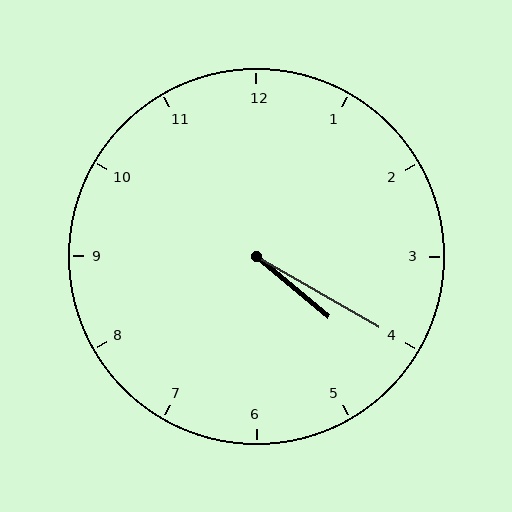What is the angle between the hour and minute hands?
Approximately 10 degrees.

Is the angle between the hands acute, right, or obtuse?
It is acute.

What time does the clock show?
4:20.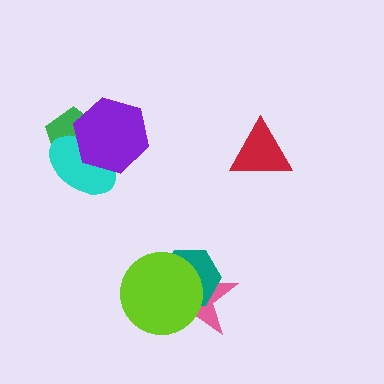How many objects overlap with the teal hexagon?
2 objects overlap with the teal hexagon.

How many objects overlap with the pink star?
2 objects overlap with the pink star.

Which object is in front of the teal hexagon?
The lime circle is in front of the teal hexagon.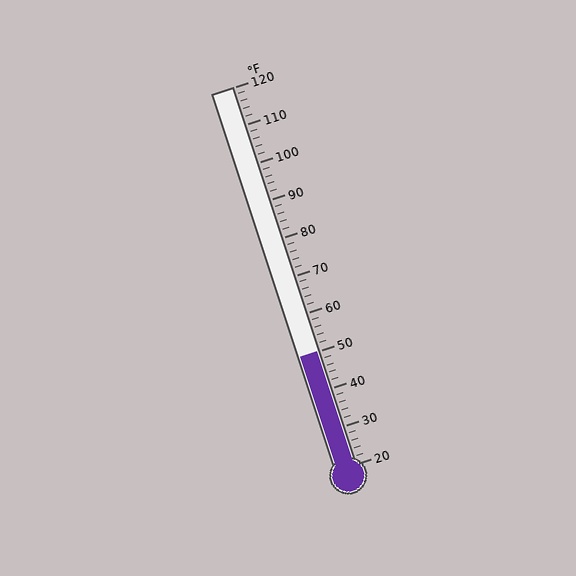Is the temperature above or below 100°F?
The temperature is below 100°F.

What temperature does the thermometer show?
The thermometer shows approximately 50°F.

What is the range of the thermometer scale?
The thermometer scale ranges from 20°F to 120°F.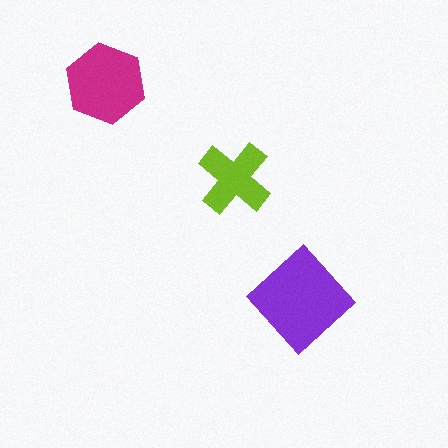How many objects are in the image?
There are 3 objects in the image.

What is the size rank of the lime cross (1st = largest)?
3rd.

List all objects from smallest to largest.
The lime cross, the magenta hexagon, the purple diamond.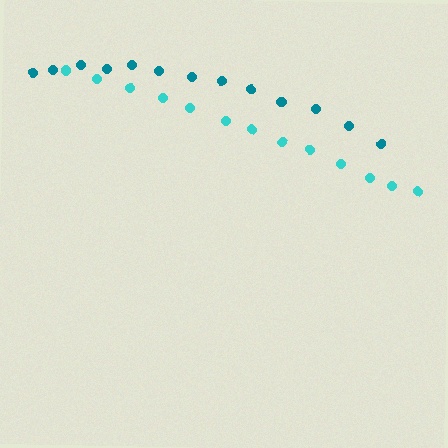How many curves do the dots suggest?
There are 2 distinct paths.